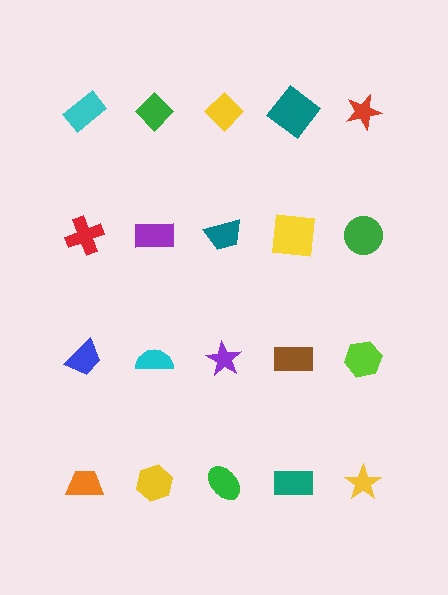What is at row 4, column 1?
An orange trapezoid.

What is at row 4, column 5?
A yellow star.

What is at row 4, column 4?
A teal rectangle.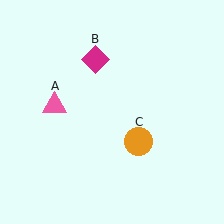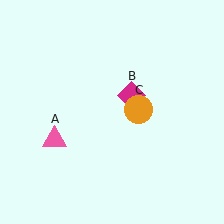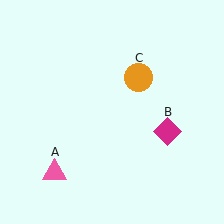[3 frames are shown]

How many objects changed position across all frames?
3 objects changed position: pink triangle (object A), magenta diamond (object B), orange circle (object C).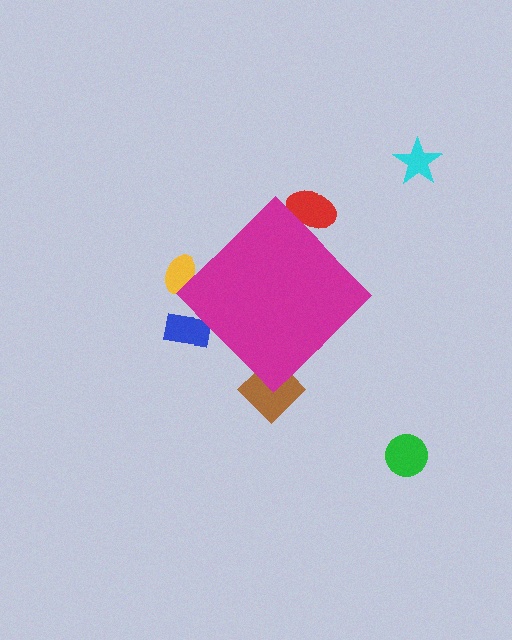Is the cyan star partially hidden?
No, the cyan star is fully visible.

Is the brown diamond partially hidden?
Yes, the brown diamond is partially hidden behind the magenta diamond.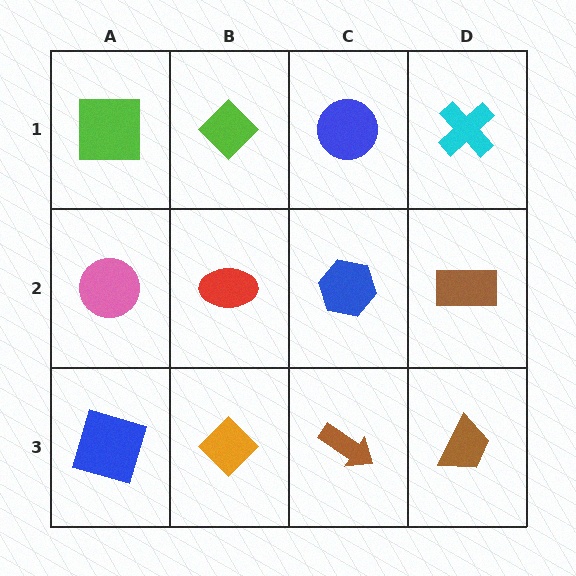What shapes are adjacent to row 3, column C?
A blue hexagon (row 2, column C), an orange diamond (row 3, column B), a brown trapezoid (row 3, column D).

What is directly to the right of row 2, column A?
A red ellipse.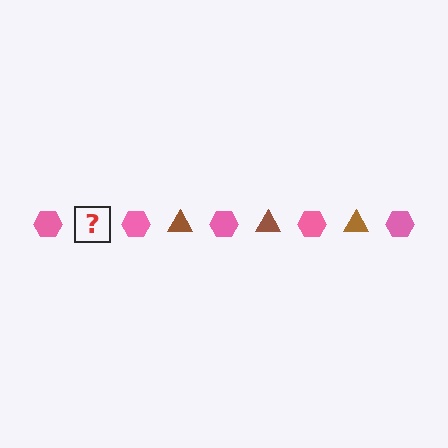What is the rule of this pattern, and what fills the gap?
The rule is that the pattern alternates between pink hexagon and brown triangle. The gap should be filled with a brown triangle.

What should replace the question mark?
The question mark should be replaced with a brown triangle.